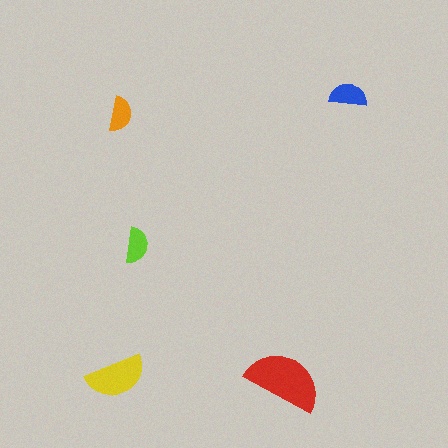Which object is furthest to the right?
The blue semicircle is rightmost.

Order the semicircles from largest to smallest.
the red one, the yellow one, the blue one, the lime one, the orange one.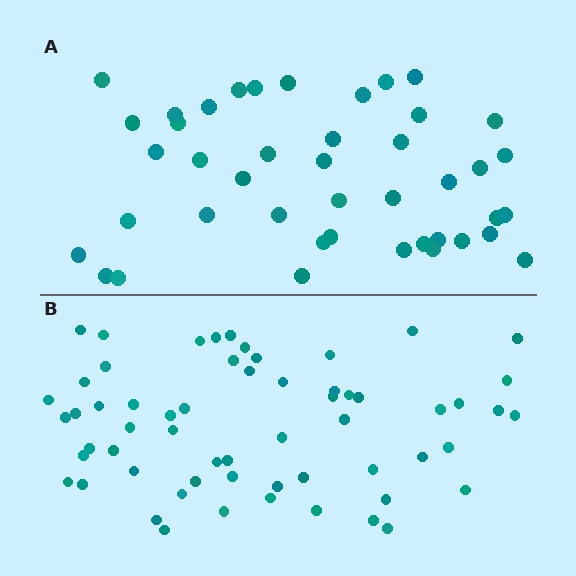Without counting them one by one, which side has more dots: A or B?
Region B (the bottom region) has more dots.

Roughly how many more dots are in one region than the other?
Region B has approximately 15 more dots than region A.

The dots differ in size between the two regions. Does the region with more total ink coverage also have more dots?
No. Region A has more total ink coverage because its dots are larger, but region B actually contains more individual dots. Total area can be misleading — the number of items is what matters here.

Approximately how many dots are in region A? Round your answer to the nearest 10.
About 40 dots. (The exact count is 43, which rounds to 40.)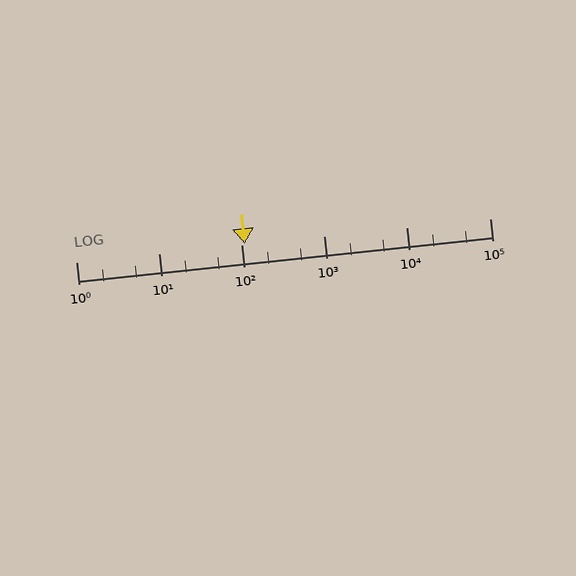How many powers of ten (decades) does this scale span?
The scale spans 5 decades, from 1 to 100000.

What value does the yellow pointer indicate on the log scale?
The pointer indicates approximately 110.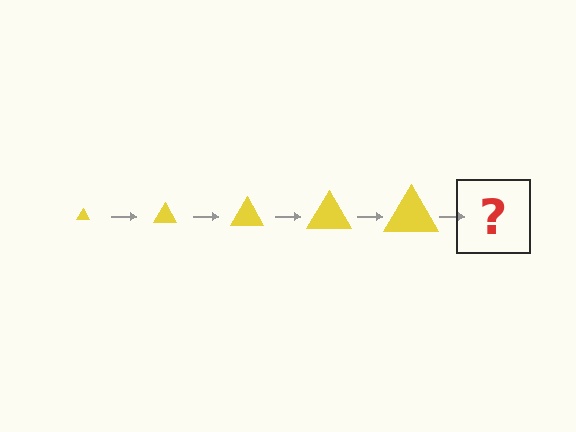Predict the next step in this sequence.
The next step is a yellow triangle, larger than the previous one.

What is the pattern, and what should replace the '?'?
The pattern is that the triangle gets progressively larger each step. The '?' should be a yellow triangle, larger than the previous one.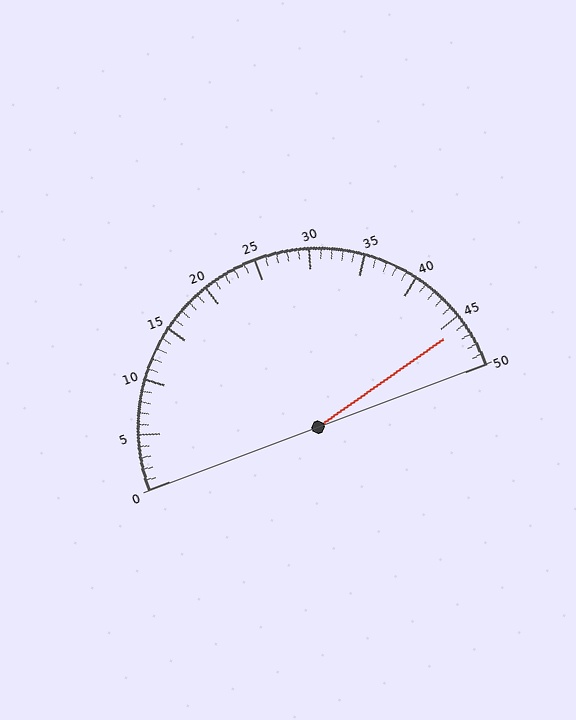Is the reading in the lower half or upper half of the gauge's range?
The reading is in the upper half of the range (0 to 50).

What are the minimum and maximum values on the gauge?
The gauge ranges from 0 to 50.